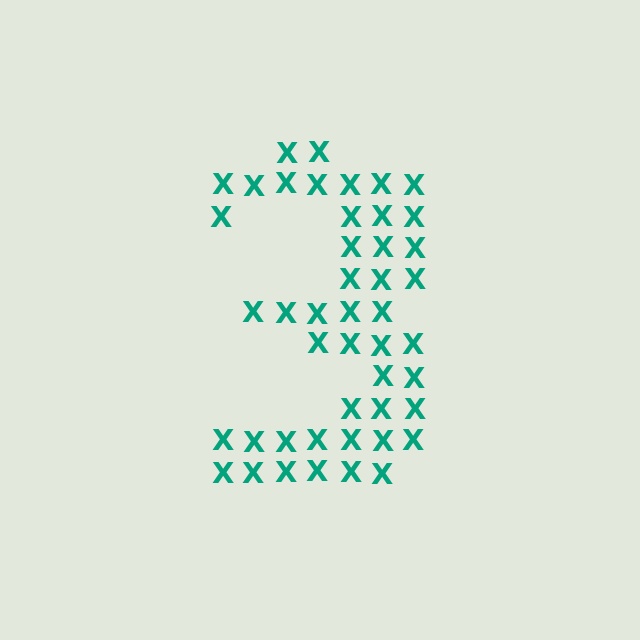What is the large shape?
The large shape is the digit 3.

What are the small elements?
The small elements are letter X's.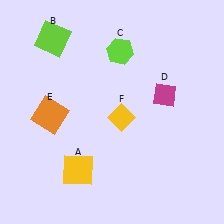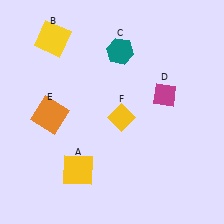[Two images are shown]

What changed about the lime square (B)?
In Image 1, B is lime. In Image 2, it changed to yellow.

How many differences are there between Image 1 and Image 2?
There are 2 differences between the two images.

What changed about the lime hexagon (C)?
In Image 1, C is lime. In Image 2, it changed to teal.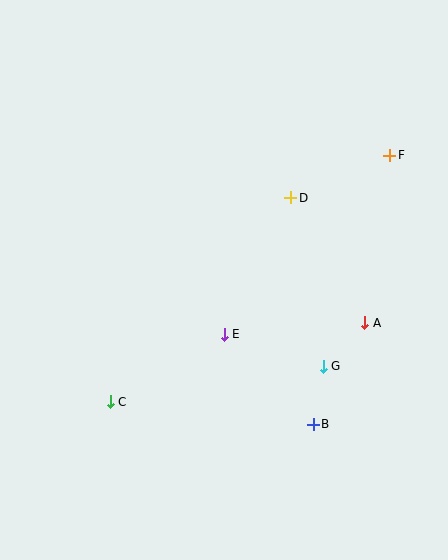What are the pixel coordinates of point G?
Point G is at (323, 366).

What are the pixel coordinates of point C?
Point C is at (110, 402).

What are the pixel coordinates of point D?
Point D is at (291, 198).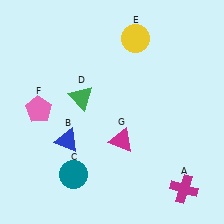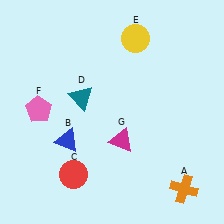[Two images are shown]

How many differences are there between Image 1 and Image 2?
There are 3 differences between the two images.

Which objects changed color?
A changed from magenta to orange. C changed from teal to red. D changed from green to teal.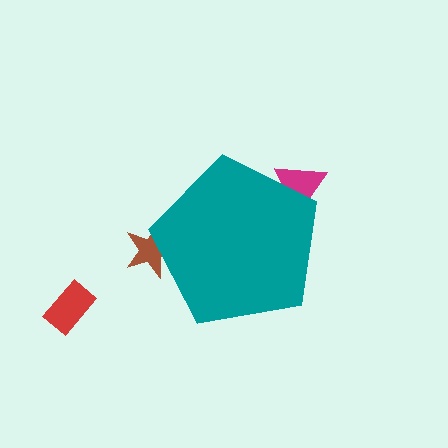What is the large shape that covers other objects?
A teal pentagon.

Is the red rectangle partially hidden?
No, the red rectangle is fully visible.